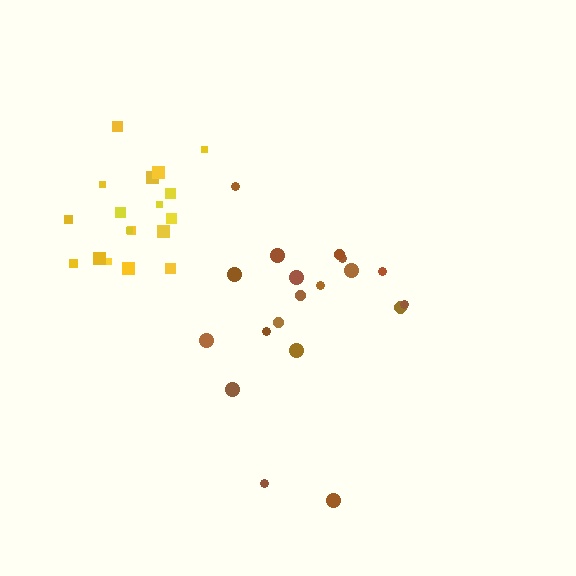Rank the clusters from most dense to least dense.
yellow, brown.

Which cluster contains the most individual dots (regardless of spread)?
Brown (19).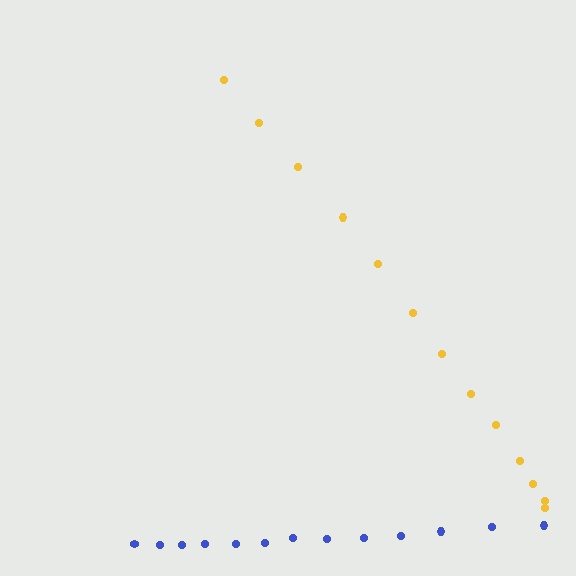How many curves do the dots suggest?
There are 2 distinct paths.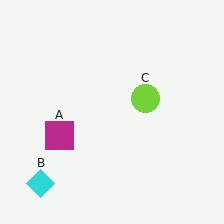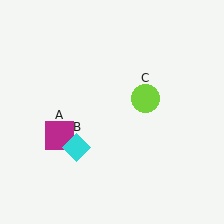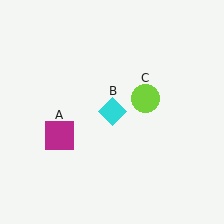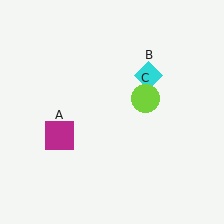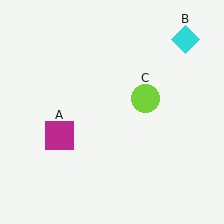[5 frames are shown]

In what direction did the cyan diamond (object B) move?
The cyan diamond (object B) moved up and to the right.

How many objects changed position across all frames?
1 object changed position: cyan diamond (object B).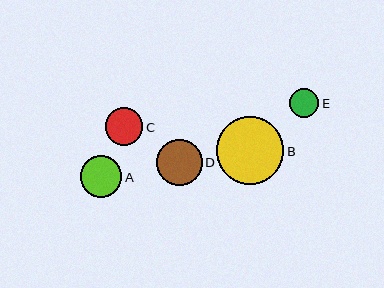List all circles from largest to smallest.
From largest to smallest: B, D, A, C, E.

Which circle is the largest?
Circle B is the largest with a size of approximately 68 pixels.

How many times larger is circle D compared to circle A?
Circle D is approximately 1.1 times the size of circle A.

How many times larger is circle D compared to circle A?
Circle D is approximately 1.1 times the size of circle A.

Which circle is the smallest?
Circle E is the smallest with a size of approximately 29 pixels.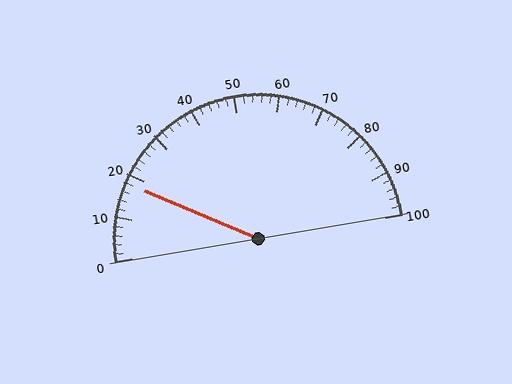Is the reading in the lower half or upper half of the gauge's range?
The reading is in the lower half of the range (0 to 100).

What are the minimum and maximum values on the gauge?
The gauge ranges from 0 to 100.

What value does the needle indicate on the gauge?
The needle indicates approximately 18.